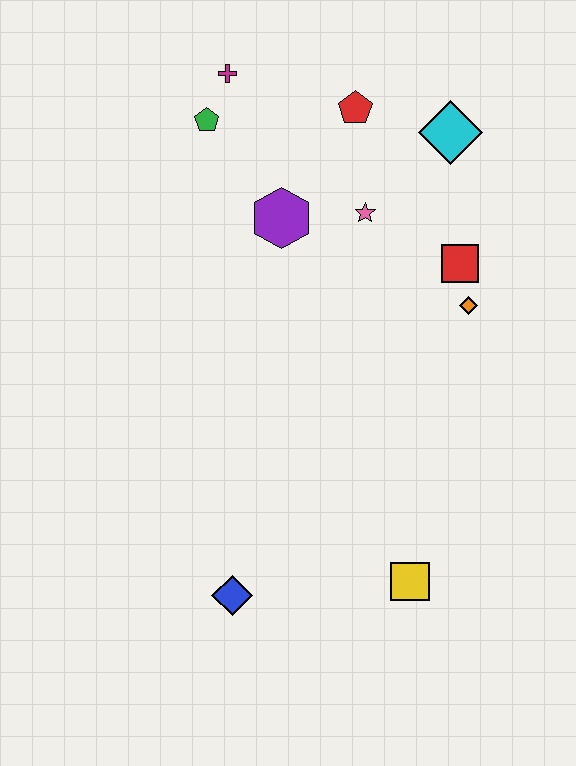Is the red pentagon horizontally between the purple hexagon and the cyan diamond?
Yes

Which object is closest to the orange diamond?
The red square is closest to the orange diamond.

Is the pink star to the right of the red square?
No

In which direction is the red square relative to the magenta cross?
The red square is to the right of the magenta cross.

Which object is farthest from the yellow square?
The magenta cross is farthest from the yellow square.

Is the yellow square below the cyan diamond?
Yes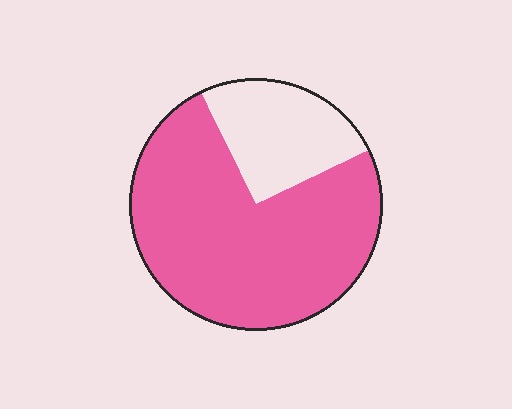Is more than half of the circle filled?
Yes.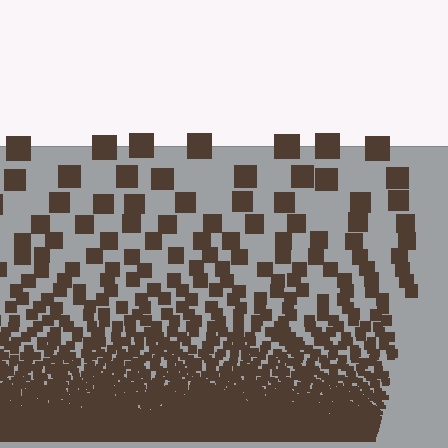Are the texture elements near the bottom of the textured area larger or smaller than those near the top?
Smaller. The gradient is inverted — elements near the bottom are smaller and denser.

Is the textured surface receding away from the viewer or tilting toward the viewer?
The surface appears to tilt toward the viewer. Texture elements get larger and sparser toward the top.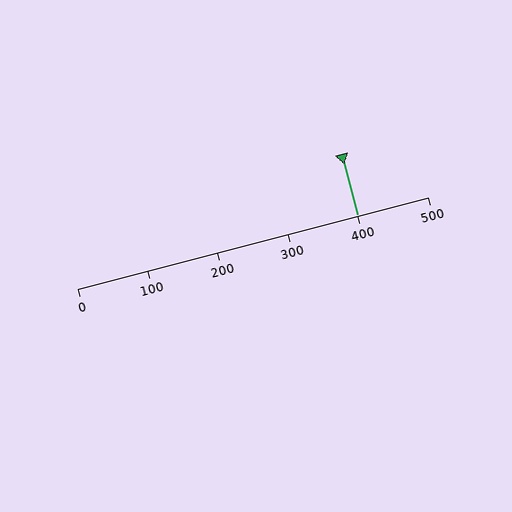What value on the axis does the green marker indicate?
The marker indicates approximately 400.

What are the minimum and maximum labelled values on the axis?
The axis runs from 0 to 500.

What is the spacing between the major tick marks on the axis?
The major ticks are spaced 100 apart.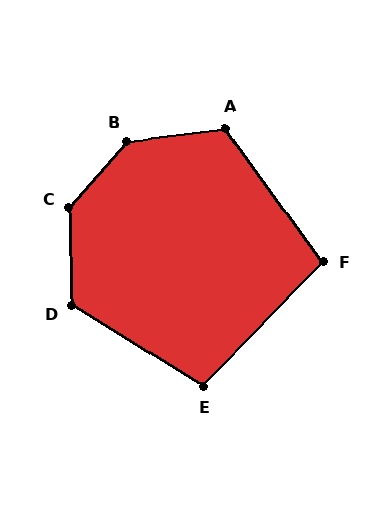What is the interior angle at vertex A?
Approximately 118 degrees (obtuse).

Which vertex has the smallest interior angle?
F, at approximately 99 degrees.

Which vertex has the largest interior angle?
C, at approximately 139 degrees.